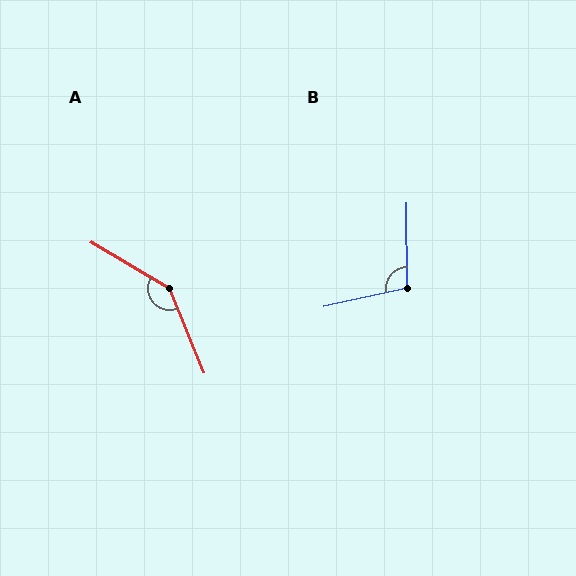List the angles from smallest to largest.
B (102°), A (143°).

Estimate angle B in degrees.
Approximately 102 degrees.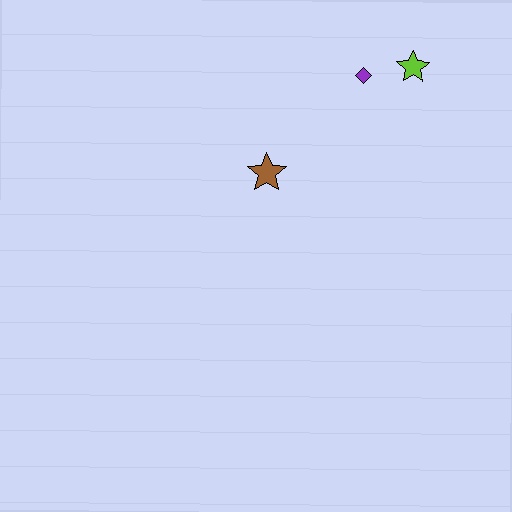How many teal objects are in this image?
There are no teal objects.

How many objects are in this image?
There are 3 objects.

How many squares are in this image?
There are no squares.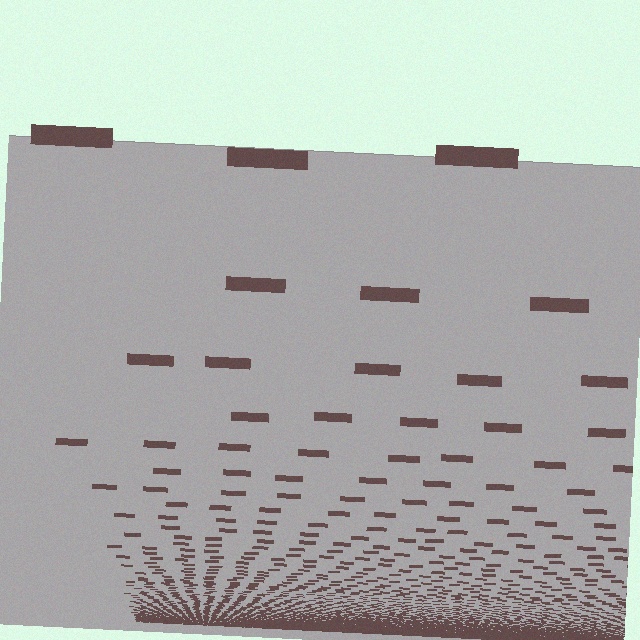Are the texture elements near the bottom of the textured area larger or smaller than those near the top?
Smaller. The gradient is inverted — elements near the bottom are smaller and denser.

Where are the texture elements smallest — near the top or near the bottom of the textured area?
Near the bottom.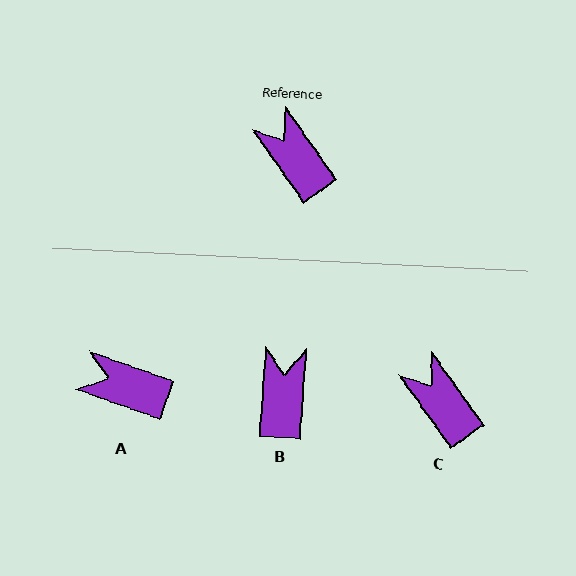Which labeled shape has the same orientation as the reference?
C.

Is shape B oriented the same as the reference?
No, it is off by about 39 degrees.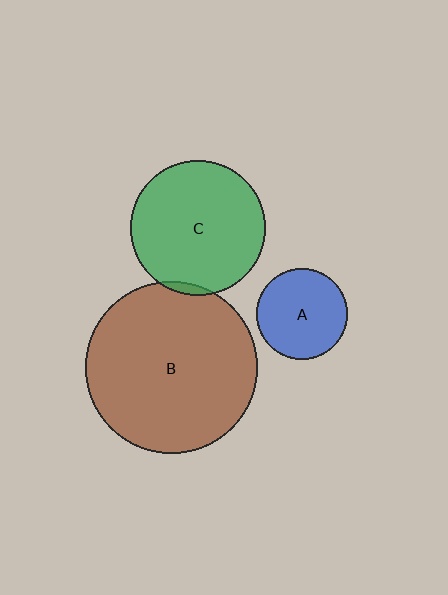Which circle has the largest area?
Circle B (brown).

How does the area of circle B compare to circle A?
Approximately 3.6 times.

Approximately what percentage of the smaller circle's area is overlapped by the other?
Approximately 5%.